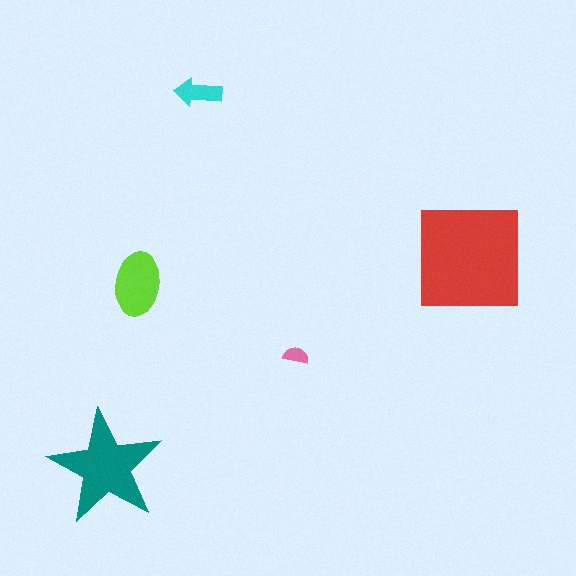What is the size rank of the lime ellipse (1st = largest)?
3rd.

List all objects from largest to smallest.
The red square, the teal star, the lime ellipse, the cyan arrow, the pink semicircle.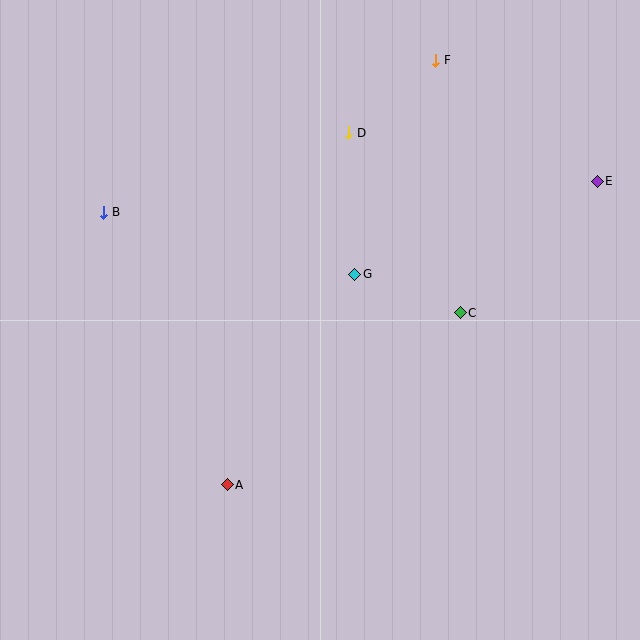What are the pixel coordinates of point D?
Point D is at (349, 133).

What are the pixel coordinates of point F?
Point F is at (436, 60).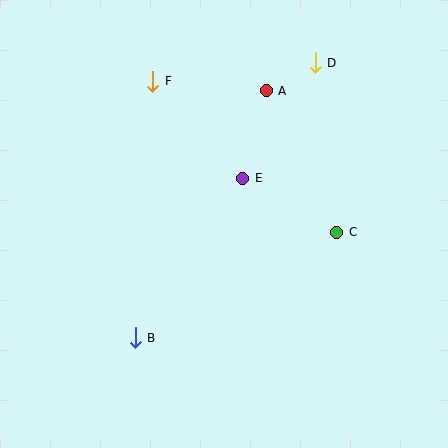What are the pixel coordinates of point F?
Point F is at (153, 81).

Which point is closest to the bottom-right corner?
Point C is closest to the bottom-right corner.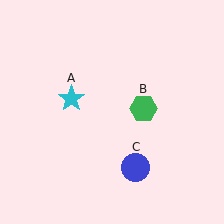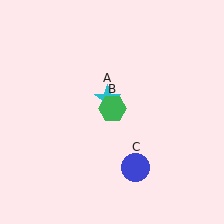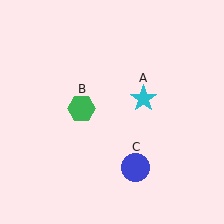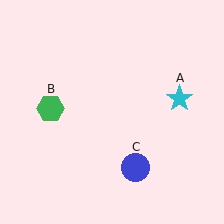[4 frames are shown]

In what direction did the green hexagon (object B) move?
The green hexagon (object B) moved left.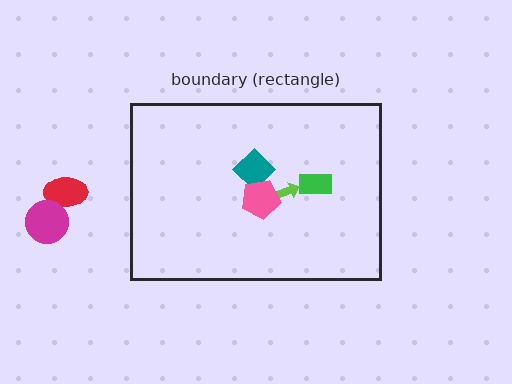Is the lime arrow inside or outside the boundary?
Inside.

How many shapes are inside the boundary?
4 inside, 2 outside.